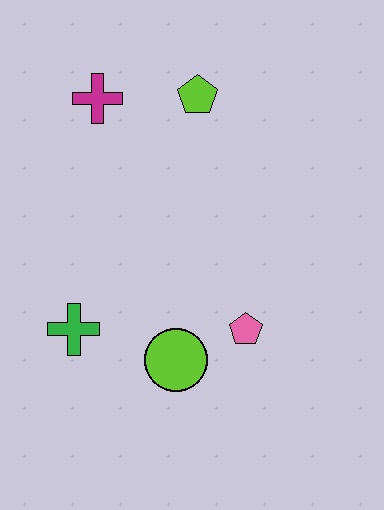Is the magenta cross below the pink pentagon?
No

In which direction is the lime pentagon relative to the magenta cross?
The lime pentagon is to the right of the magenta cross.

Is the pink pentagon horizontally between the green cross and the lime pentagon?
No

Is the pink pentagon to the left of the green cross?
No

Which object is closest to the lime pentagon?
The magenta cross is closest to the lime pentagon.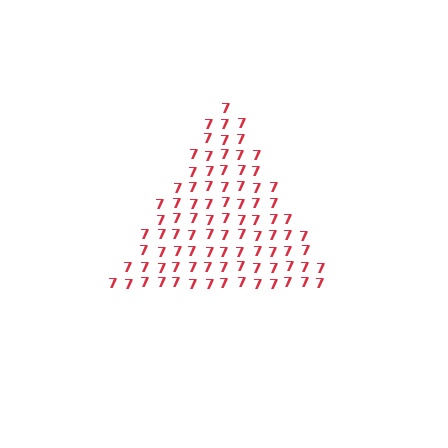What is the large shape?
The large shape is a triangle.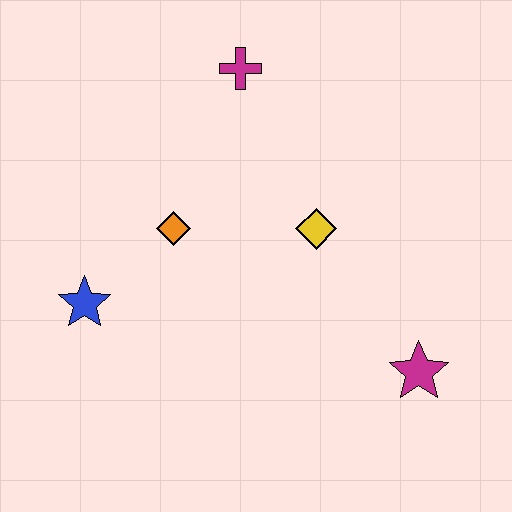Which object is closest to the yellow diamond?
The orange diamond is closest to the yellow diamond.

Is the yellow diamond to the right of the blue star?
Yes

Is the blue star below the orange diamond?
Yes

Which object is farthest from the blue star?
The magenta star is farthest from the blue star.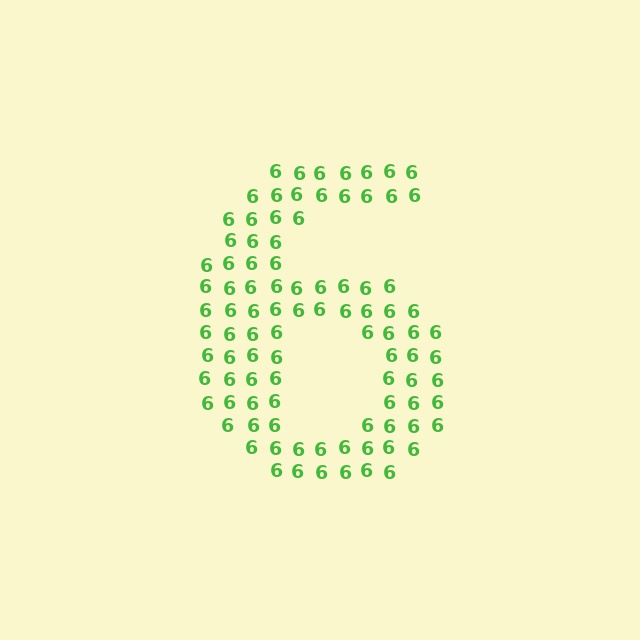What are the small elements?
The small elements are digit 6's.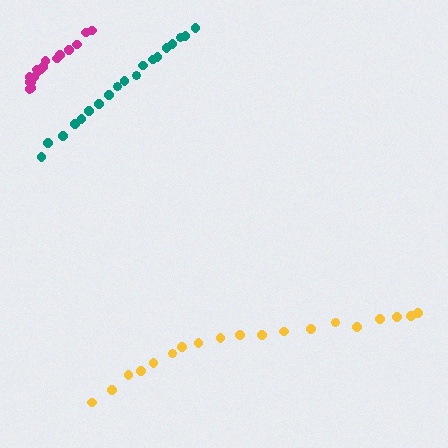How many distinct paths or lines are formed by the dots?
There are 3 distinct paths.